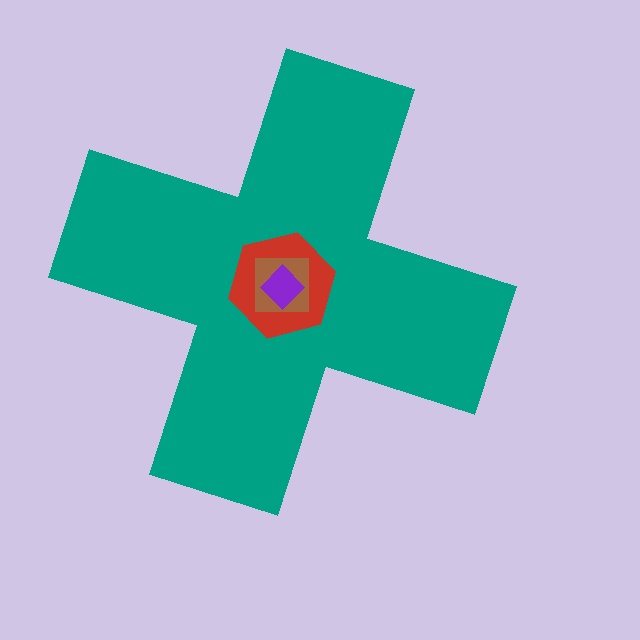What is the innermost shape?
The purple diamond.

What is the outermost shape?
The teal cross.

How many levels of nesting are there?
4.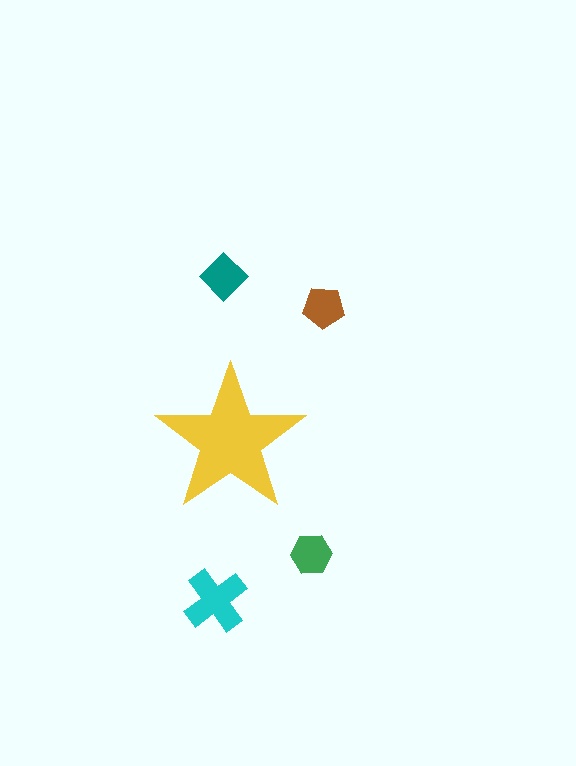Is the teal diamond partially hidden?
No, the teal diamond is fully visible.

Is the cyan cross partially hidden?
No, the cyan cross is fully visible.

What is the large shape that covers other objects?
A yellow star.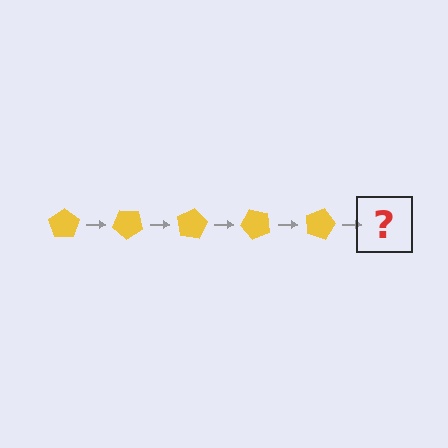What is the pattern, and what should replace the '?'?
The pattern is that the pentagon rotates 40 degrees each step. The '?' should be a yellow pentagon rotated 200 degrees.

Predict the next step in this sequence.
The next step is a yellow pentagon rotated 200 degrees.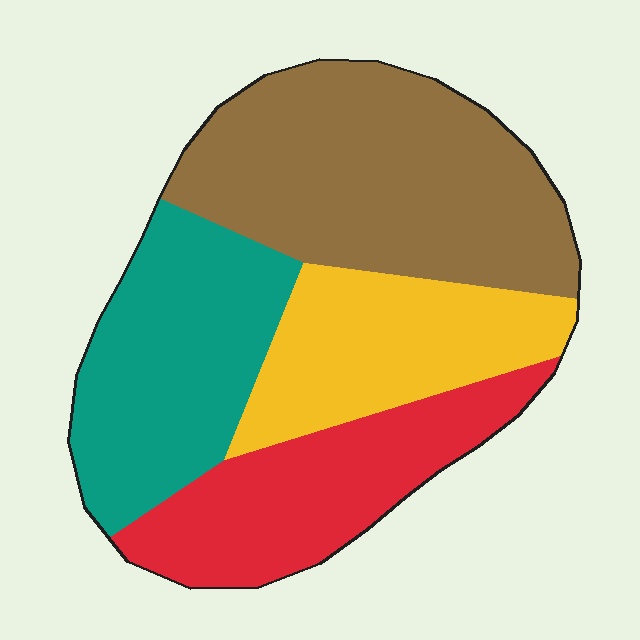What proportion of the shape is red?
Red covers about 20% of the shape.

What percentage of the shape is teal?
Teal takes up about one quarter (1/4) of the shape.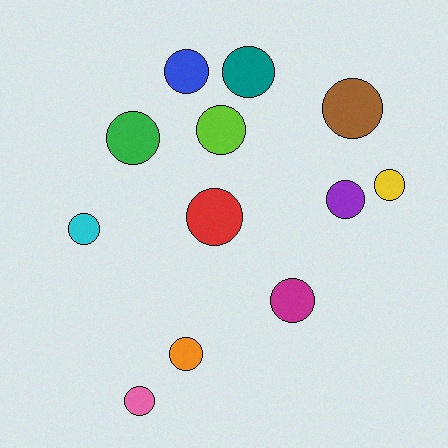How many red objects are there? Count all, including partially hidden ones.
There is 1 red object.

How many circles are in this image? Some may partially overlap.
There are 12 circles.